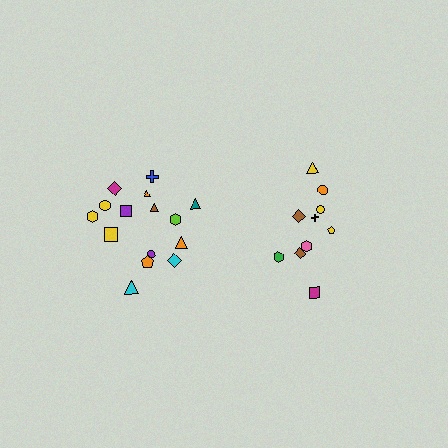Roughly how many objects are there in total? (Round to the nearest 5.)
Roughly 25 objects in total.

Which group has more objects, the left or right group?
The left group.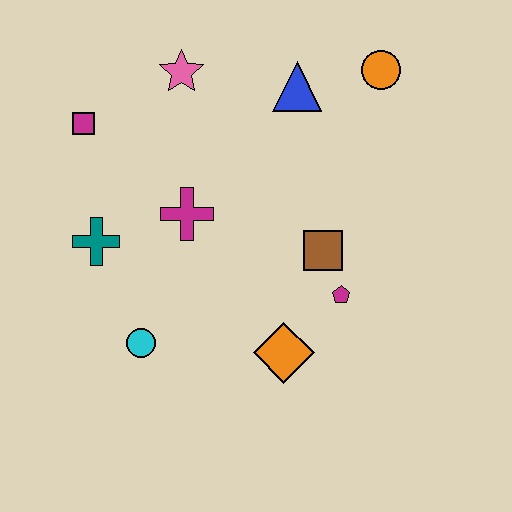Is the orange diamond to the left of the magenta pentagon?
Yes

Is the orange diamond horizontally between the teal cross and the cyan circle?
No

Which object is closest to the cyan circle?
The teal cross is closest to the cyan circle.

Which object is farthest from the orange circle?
The cyan circle is farthest from the orange circle.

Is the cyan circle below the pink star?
Yes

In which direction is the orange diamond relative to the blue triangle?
The orange diamond is below the blue triangle.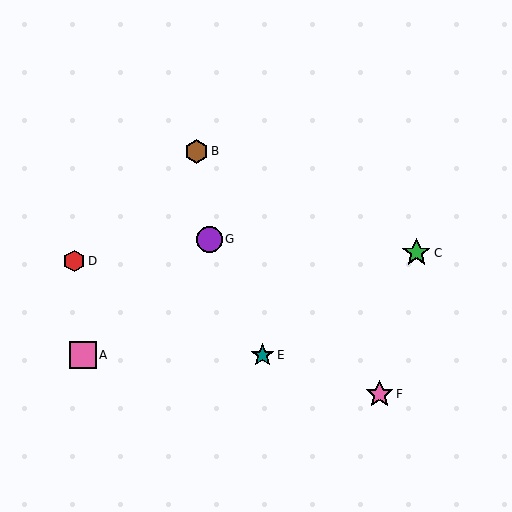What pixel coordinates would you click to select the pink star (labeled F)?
Click at (379, 394) to select the pink star F.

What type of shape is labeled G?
Shape G is a purple circle.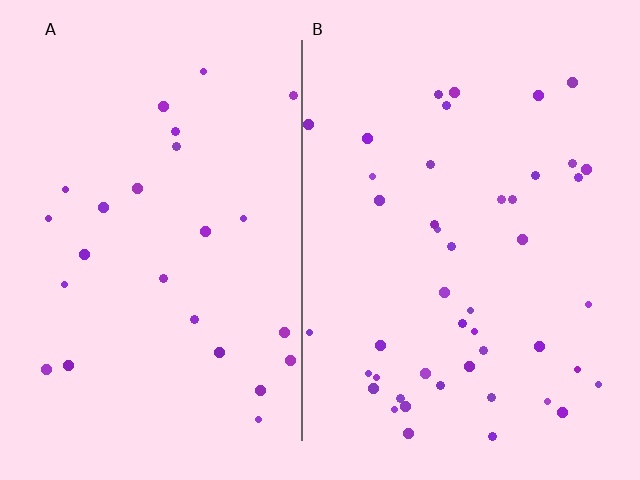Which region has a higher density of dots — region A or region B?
B (the right).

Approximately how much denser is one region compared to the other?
Approximately 1.8× — region B over region A.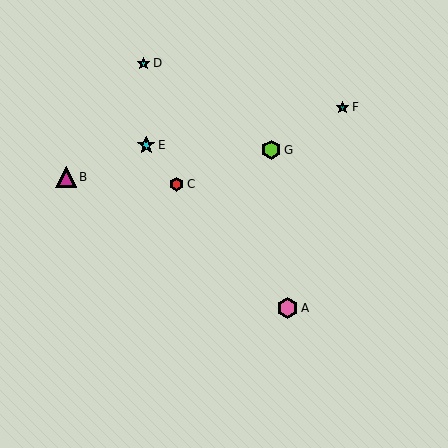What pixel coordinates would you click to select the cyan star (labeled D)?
Click at (143, 63) to select the cyan star D.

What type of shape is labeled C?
Shape C is a red hexagon.